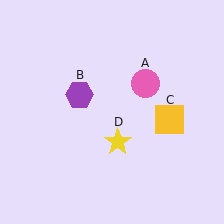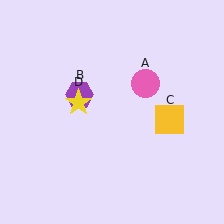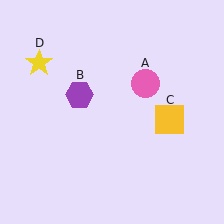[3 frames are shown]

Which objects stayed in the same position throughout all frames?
Pink circle (object A) and purple hexagon (object B) and yellow square (object C) remained stationary.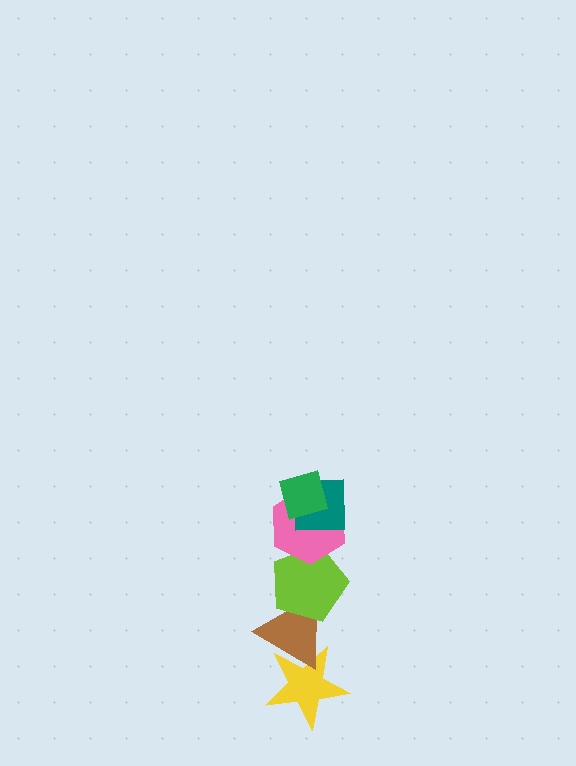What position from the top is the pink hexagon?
The pink hexagon is 3rd from the top.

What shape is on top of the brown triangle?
The lime pentagon is on top of the brown triangle.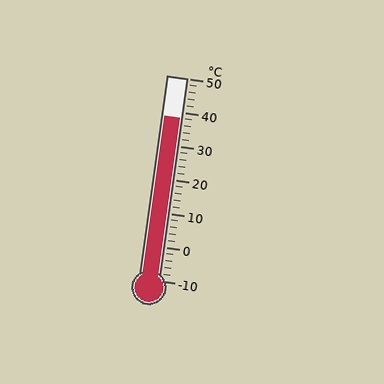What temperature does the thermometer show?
The thermometer shows approximately 38°C.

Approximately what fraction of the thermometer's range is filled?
The thermometer is filled to approximately 80% of its range.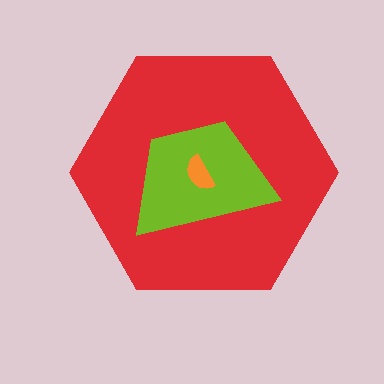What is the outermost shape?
The red hexagon.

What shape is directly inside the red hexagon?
The lime trapezoid.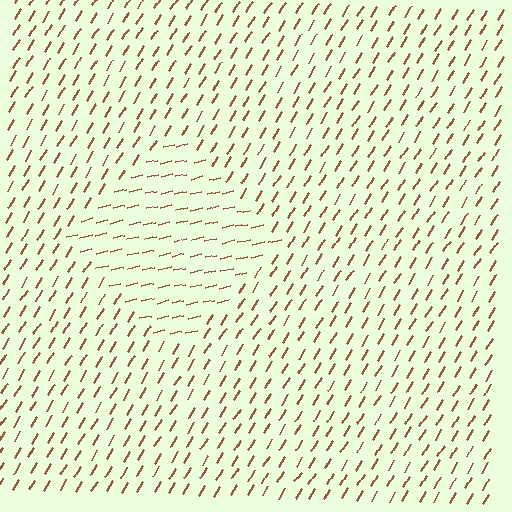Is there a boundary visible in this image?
Yes, there is a texture boundary formed by a change in line orientation.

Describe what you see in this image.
The image is filled with small brown line segments. A diamond region in the image has lines oriented differently from the surrounding lines, creating a visible texture boundary.